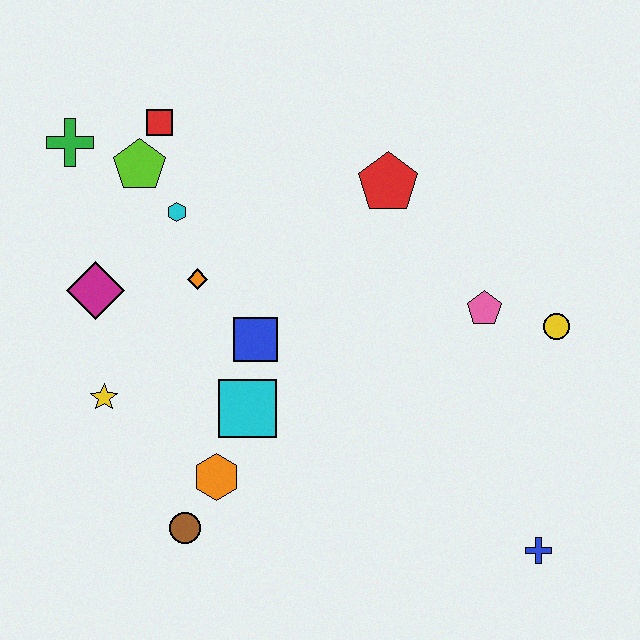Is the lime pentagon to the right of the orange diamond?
No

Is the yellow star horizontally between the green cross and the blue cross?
Yes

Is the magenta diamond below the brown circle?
No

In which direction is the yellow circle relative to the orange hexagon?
The yellow circle is to the right of the orange hexagon.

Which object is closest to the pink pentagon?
The yellow circle is closest to the pink pentagon.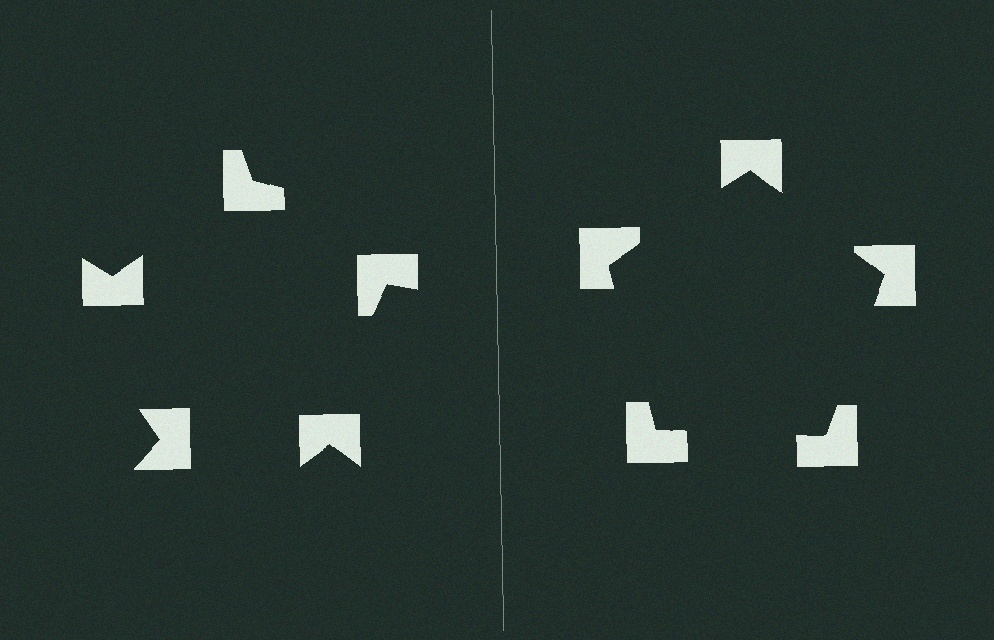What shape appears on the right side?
An illusory pentagon.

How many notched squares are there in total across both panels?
10 — 5 on each side.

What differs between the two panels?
The notched squares are positioned identically on both sides; only the wedge orientations differ. On the right they align to a pentagon; on the left they are misaligned.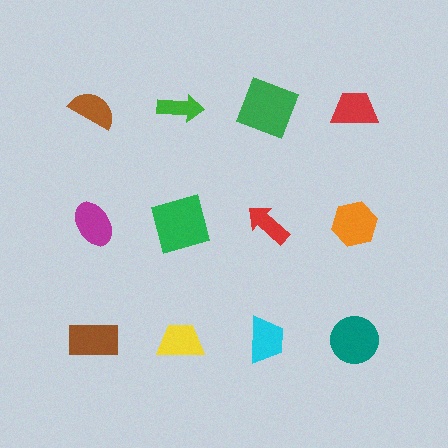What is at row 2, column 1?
A magenta ellipse.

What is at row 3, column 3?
A cyan trapezoid.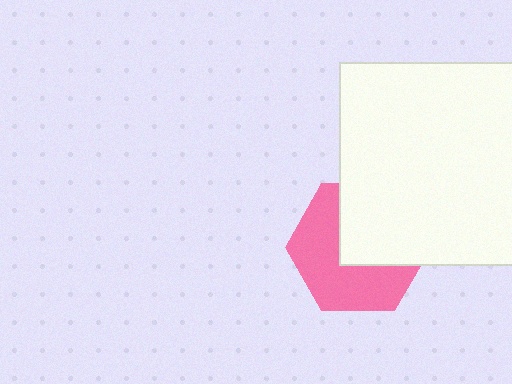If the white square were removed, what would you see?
You would see the complete pink hexagon.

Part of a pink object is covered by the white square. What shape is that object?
It is a hexagon.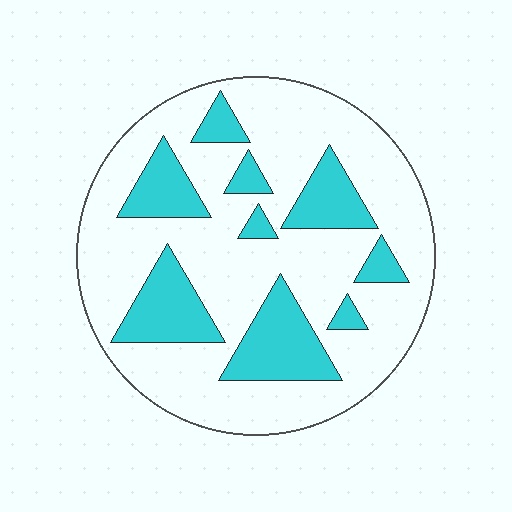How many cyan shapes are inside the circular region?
9.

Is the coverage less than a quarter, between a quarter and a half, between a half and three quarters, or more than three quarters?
Between a quarter and a half.